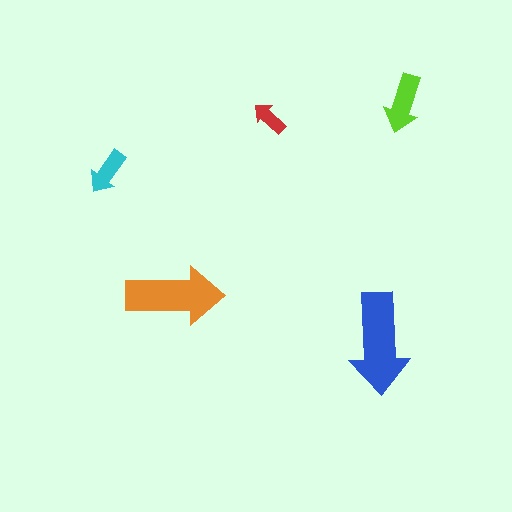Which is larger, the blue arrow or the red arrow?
The blue one.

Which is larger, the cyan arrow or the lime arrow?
The lime one.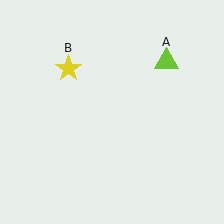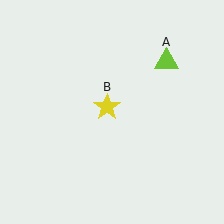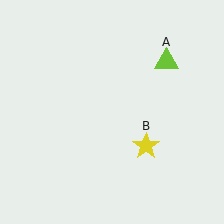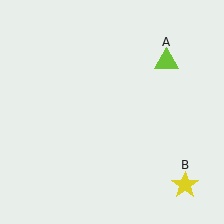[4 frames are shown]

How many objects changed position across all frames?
1 object changed position: yellow star (object B).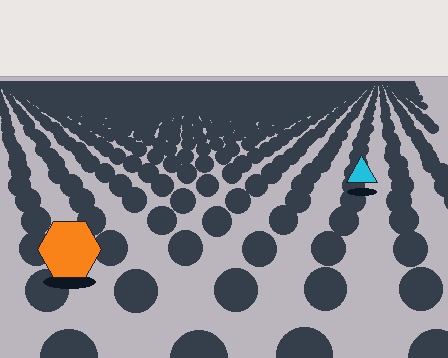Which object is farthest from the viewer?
The cyan triangle is farthest from the viewer. It appears smaller and the ground texture around it is denser.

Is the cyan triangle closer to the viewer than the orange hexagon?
No. The orange hexagon is closer — you can tell from the texture gradient: the ground texture is coarser near it.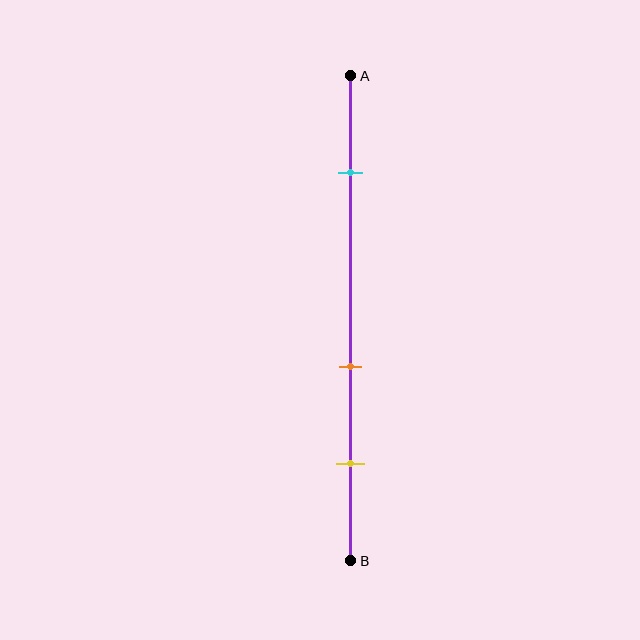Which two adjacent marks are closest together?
The orange and yellow marks are the closest adjacent pair.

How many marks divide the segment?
There are 3 marks dividing the segment.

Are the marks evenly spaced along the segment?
No, the marks are not evenly spaced.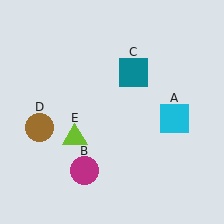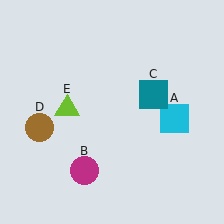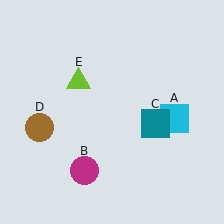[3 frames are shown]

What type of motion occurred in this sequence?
The teal square (object C), lime triangle (object E) rotated clockwise around the center of the scene.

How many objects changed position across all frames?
2 objects changed position: teal square (object C), lime triangle (object E).